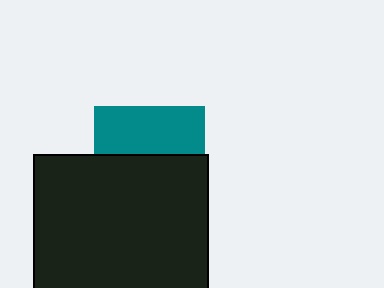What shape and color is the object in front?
The object in front is a black square.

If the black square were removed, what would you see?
You would see the complete teal square.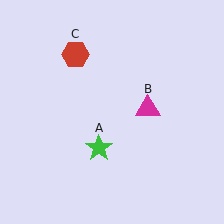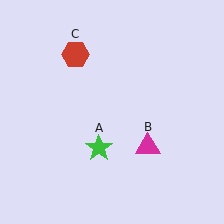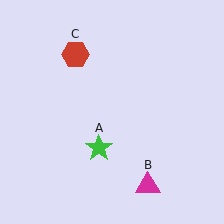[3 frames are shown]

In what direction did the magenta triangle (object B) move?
The magenta triangle (object B) moved down.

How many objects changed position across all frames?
1 object changed position: magenta triangle (object B).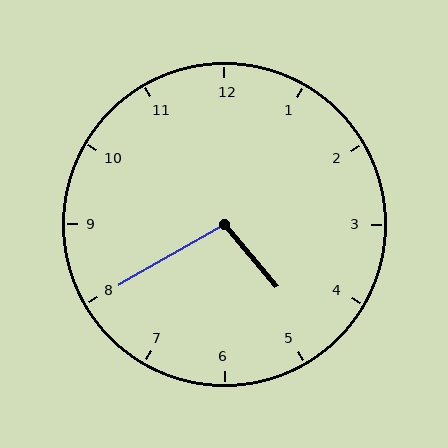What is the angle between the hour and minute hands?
Approximately 100 degrees.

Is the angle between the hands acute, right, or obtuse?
It is obtuse.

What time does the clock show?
4:40.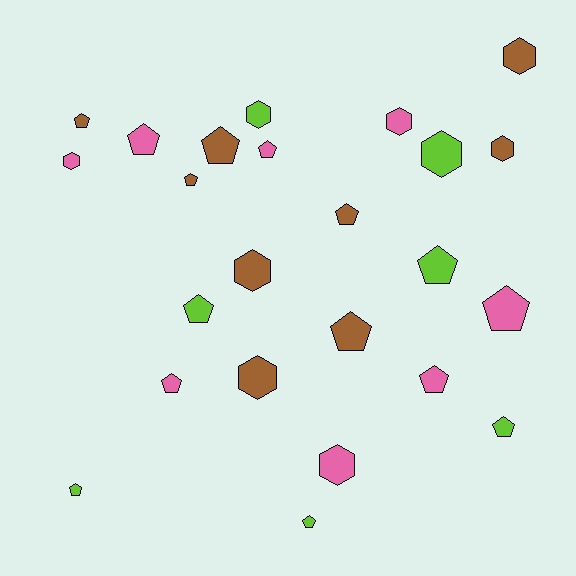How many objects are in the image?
There are 24 objects.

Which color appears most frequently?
Brown, with 9 objects.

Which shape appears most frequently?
Pentagon, with 15 objects.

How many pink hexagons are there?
There are 3 pink hexagons.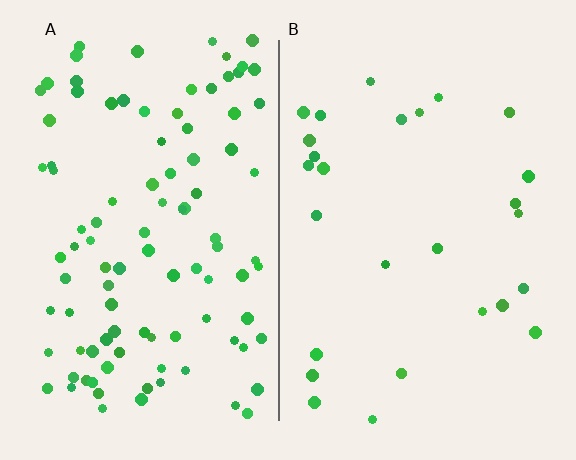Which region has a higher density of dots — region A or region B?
A (the left).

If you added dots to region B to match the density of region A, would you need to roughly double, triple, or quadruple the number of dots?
Approximately quadruple.